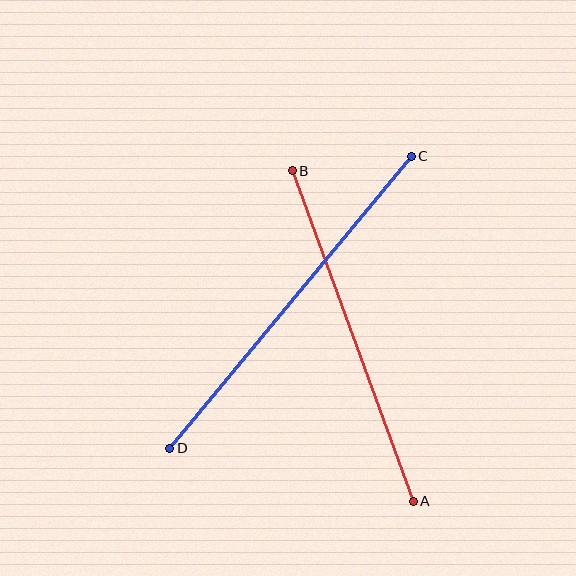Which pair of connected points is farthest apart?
Points C and D are farthest apart.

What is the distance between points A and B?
The distance is approximately 352 pixels.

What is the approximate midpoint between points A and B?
The midpoint is at approximately (353, 336) pixels.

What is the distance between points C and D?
The distance is approximately 379 pixels.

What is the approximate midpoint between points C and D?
The midpoint is at approximately (291, 302) pixels.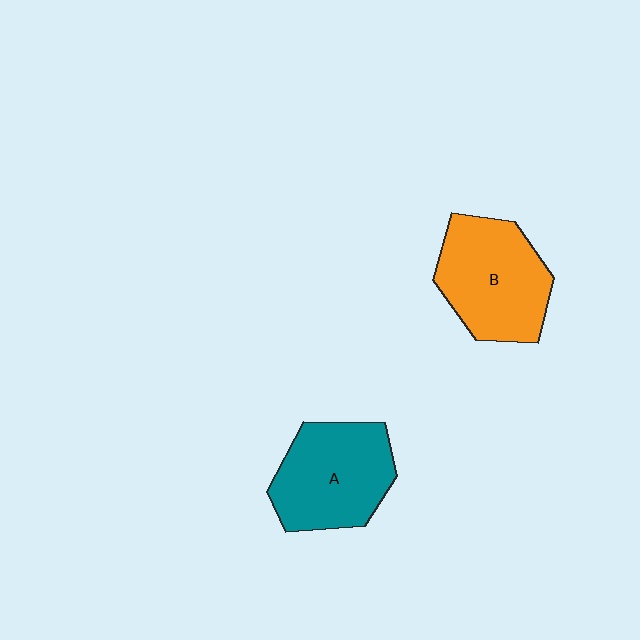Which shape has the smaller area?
Shape A (teal).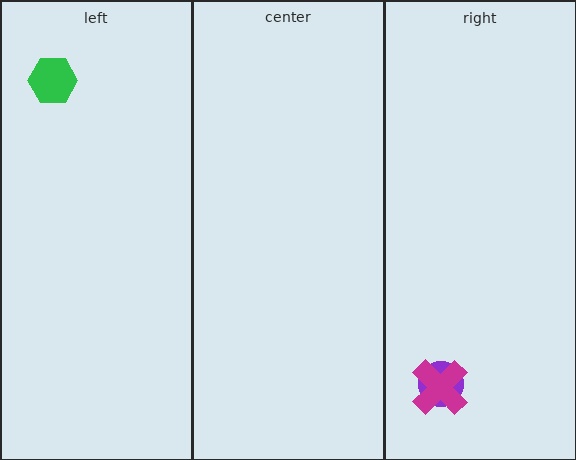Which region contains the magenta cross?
The right region.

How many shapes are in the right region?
2.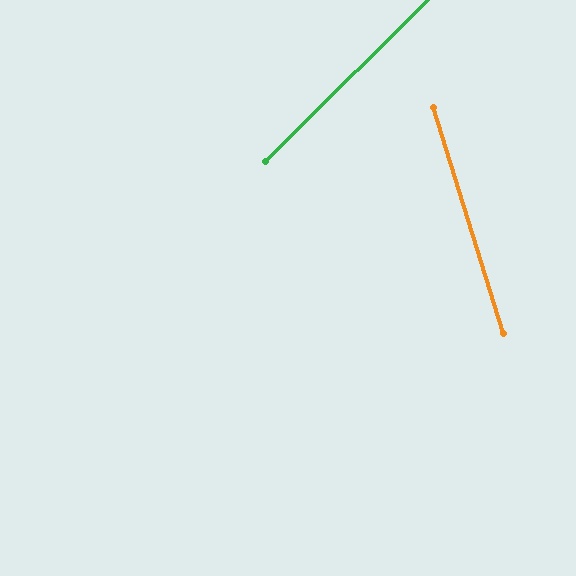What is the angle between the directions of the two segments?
Approximately 62 degrees.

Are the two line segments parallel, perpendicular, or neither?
Neither parallel nor perpendicular — they differ by about 62°.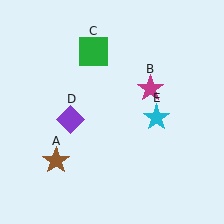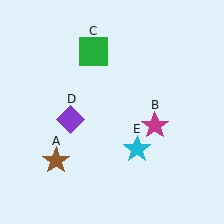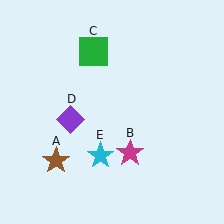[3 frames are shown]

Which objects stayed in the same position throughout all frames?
Brown star (object A) and green square (object C) and purple diamond (object D) remained stationary.